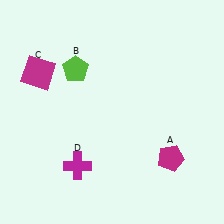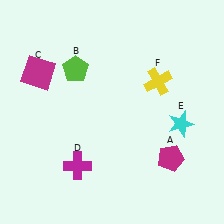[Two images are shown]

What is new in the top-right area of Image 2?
A yellow cross (F) was added in the top-right area of Image 2.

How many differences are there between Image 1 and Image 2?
There are 2 differences between the two images.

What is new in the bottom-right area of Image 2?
A cyan star (E) was added in the bottom-right area of Image 2.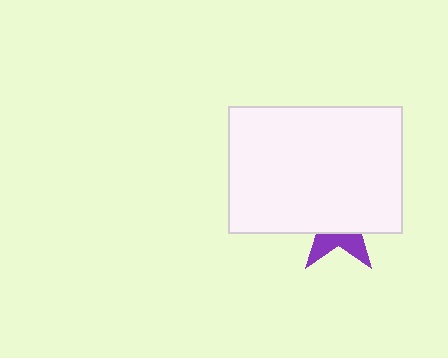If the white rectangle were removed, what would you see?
You would see the complete purple star.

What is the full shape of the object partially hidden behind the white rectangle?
The partially hidden object is a purple star.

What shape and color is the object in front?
The object in front is a white rectangle.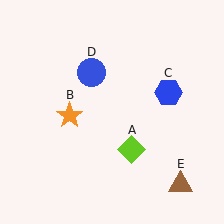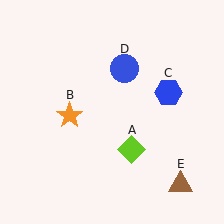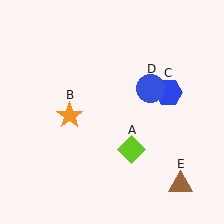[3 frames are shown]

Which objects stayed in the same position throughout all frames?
Lime diamond (object A) and orange star (object B) and blue hexagon (object C) and brown triangle (object E) remained stationary.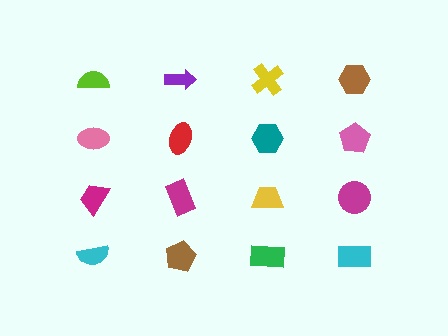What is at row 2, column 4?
A pink pentagon.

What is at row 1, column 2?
A purple arrow.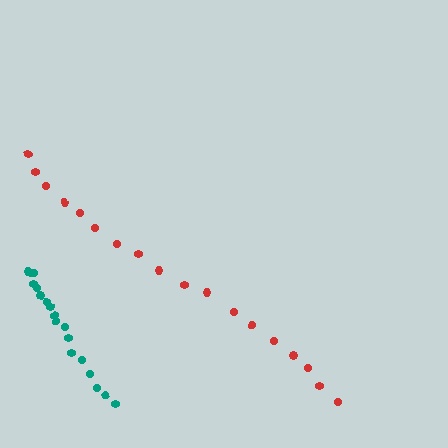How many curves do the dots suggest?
There are 2 distinct paths.